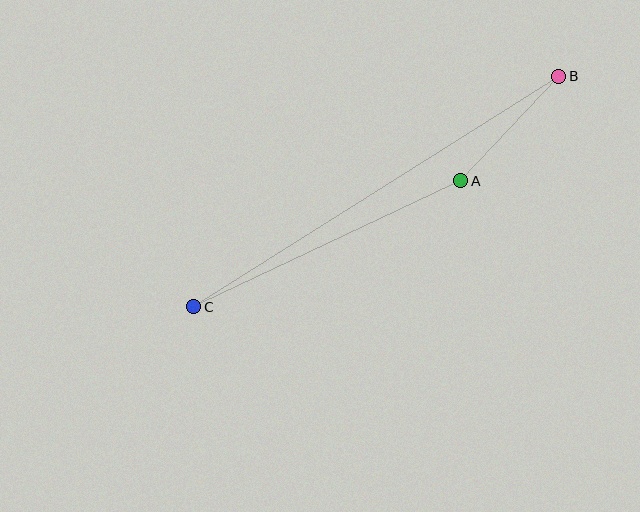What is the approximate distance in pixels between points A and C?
The distance between A and C is approximately 295 pixels.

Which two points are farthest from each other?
Points B and C are farthest from each other.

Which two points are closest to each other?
Points A and B are closest to each other.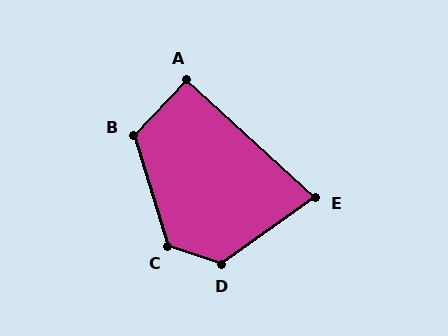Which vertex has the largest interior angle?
D, at approximately 126 degrees.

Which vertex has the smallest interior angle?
E, at approximately 78 degrees.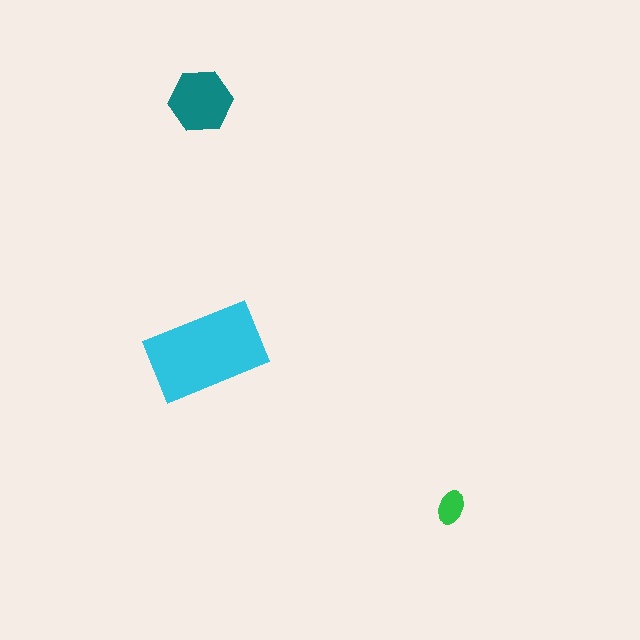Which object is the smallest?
The green ellipse.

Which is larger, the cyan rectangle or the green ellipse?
The cyan rectangle.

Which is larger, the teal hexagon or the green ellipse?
The teal hexagon.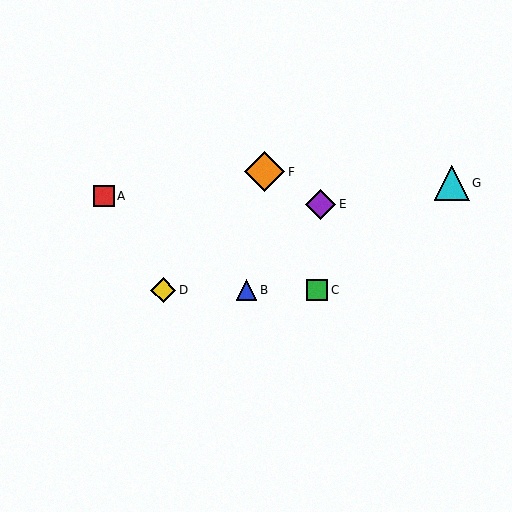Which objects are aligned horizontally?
Objects B, C, D are aligned horizontally.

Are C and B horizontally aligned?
Yes, both are at y≈290.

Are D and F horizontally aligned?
No, D is at y≈291 and F is at y≈172.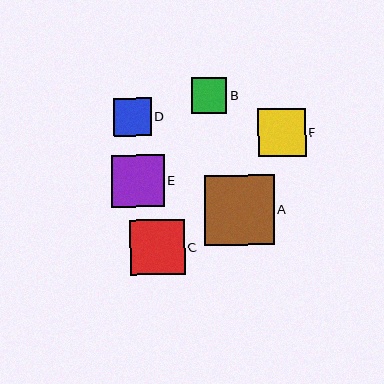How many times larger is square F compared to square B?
Square F is approximately 1.4 times the size of square B.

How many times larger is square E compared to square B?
Square E is approximately 1.5 times the size of square B.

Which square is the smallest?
Square B is the smallest with a size of approximately 35 pixels.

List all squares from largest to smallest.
From largest to smallest: A, C, E, F, D, B.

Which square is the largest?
Square A is the largest with a size of approximately 70 pixels.